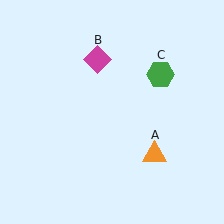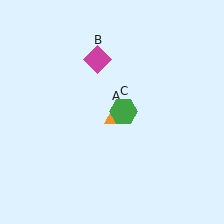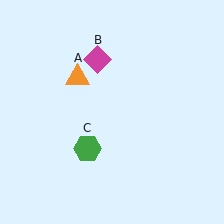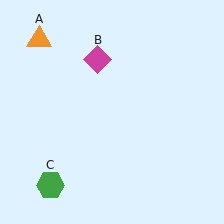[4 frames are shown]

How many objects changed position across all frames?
2 objects changed position: orange triangle (object A), green hexagon (object C).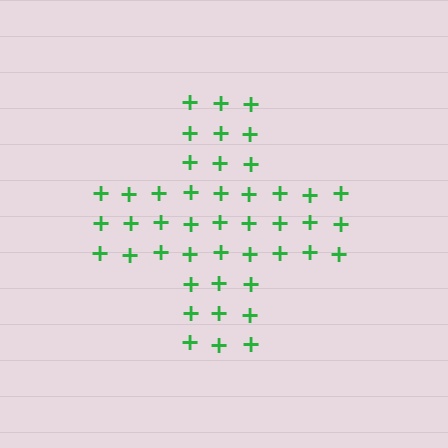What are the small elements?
The small elements are plus signs.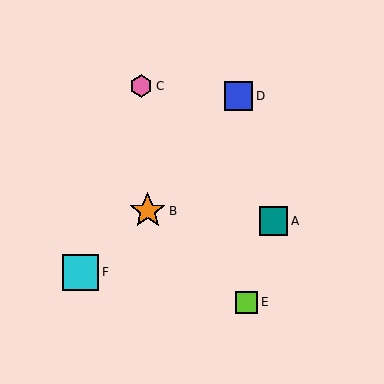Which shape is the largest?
The orange star (labeled B) is the largest.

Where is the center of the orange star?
The center of the orange star is at (148, 211).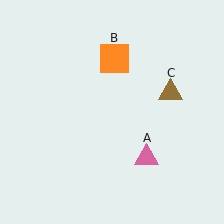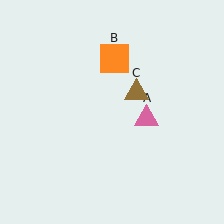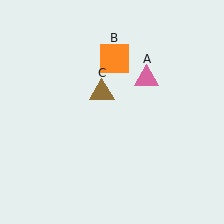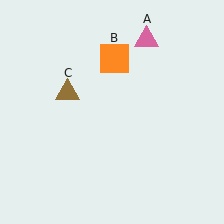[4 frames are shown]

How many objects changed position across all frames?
2 objects changed position: pink triangle (object A), brown triangle (object C).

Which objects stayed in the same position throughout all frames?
Orange square (object B) remained stationary.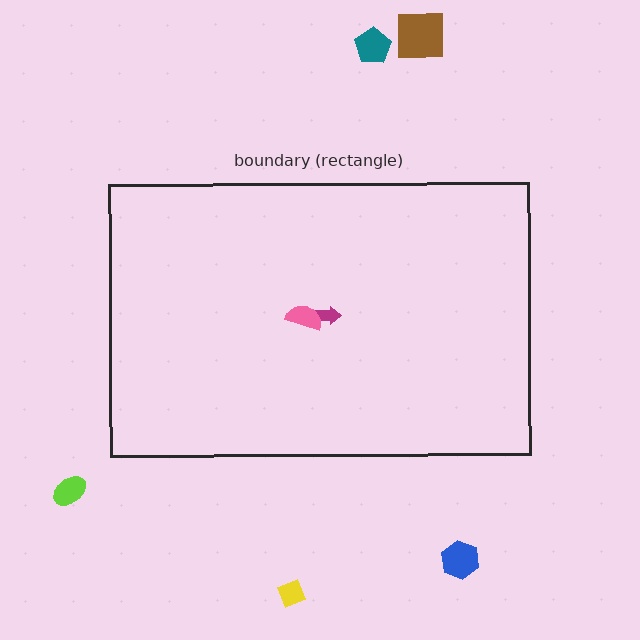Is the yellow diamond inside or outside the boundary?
Outside.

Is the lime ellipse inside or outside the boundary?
Outside.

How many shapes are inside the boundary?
2 inside, 5 outside.